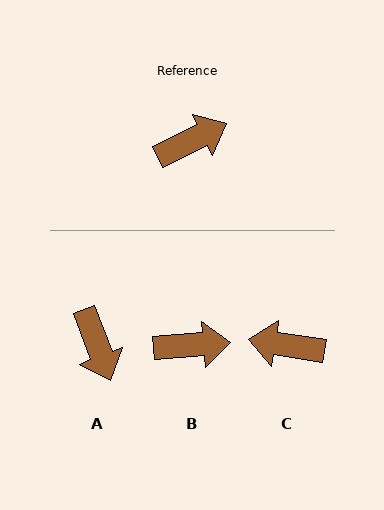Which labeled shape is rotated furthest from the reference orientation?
C, about 145 degrees away.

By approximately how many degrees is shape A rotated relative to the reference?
Approximately 95 degrees clockwise.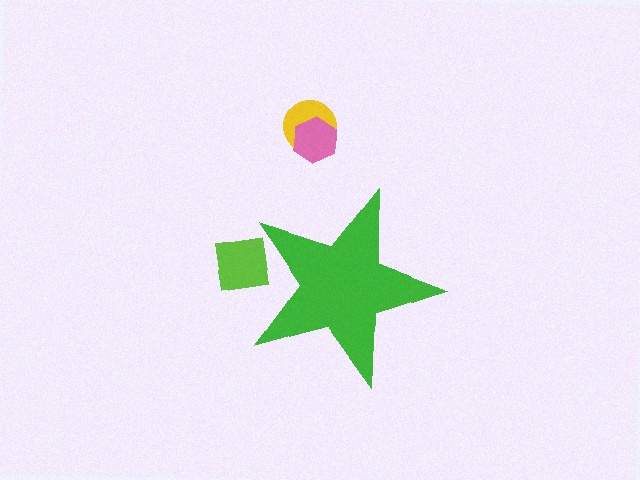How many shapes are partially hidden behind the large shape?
1 shape is partially hidden.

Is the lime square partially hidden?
Yes, the lime square is partially hidden behind the green star.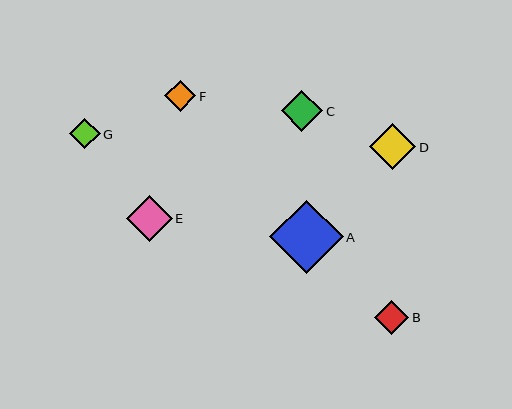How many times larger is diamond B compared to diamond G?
Diamond B is approximately 1.1 times the size of diamond G.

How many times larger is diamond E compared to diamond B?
Diamond E is approximately 1.3 times the size of diamond B.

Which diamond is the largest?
Diamond A is the largest with a size of approximately 74 pixels.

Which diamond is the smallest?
Diamond G is the smallest with a size of approximately 31 pixels.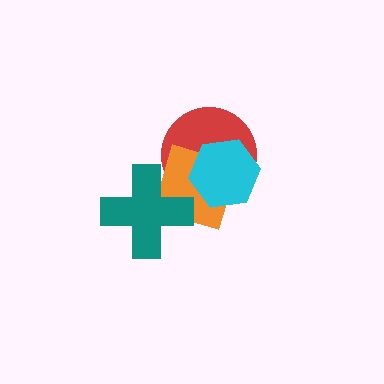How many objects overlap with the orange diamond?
3 objects overlap with the orange diamond.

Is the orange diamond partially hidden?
Yes, it is partially covered by another shape.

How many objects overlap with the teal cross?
2 objects overlap with the teal cross.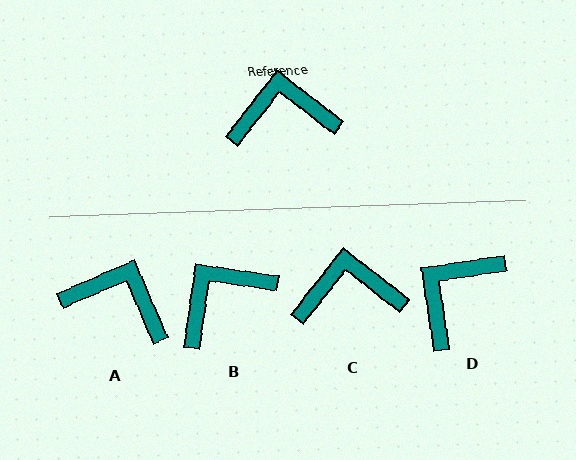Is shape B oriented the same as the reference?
No, it is off by about 30 degrees.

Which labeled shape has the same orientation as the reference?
C.